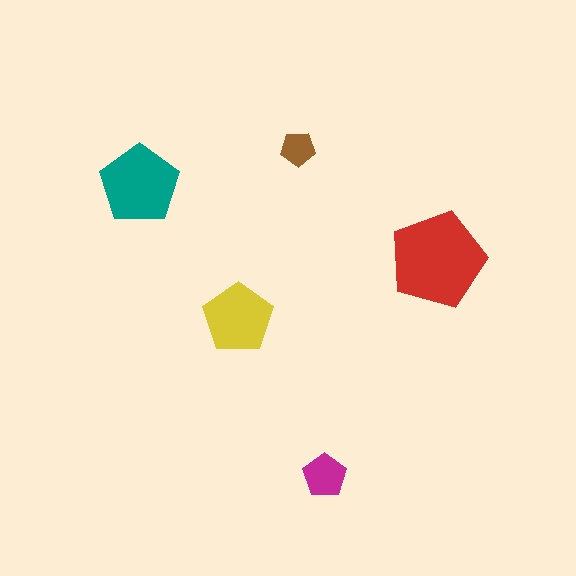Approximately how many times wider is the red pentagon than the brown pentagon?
About 3 times wider.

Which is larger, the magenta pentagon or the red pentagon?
The red one.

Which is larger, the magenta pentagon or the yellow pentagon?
The yellow one.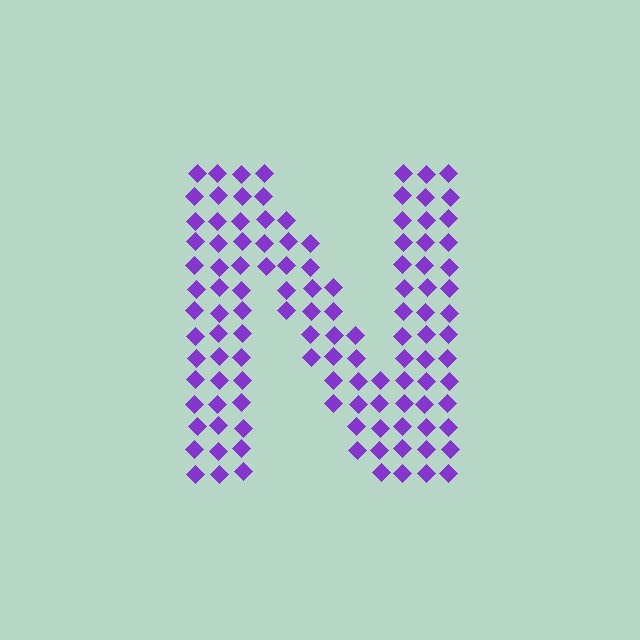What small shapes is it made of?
It is made of small diamonds.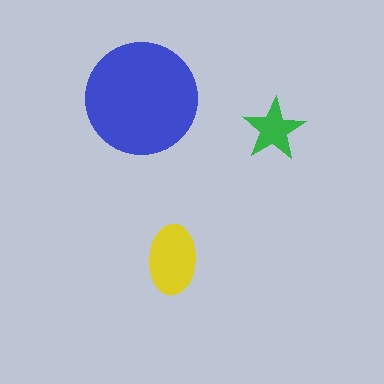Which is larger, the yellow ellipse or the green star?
The yellow ellipse.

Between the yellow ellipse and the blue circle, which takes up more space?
The blue circle.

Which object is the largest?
The blue circle.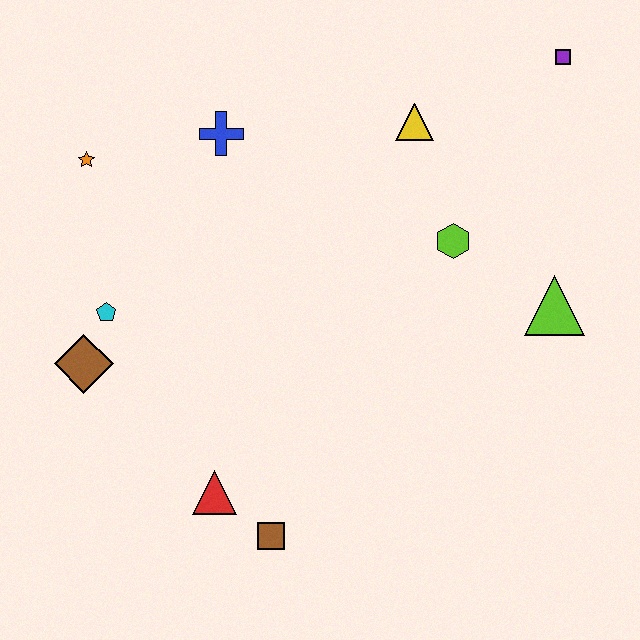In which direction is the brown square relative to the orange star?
The brown square is below the orange star.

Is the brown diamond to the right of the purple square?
No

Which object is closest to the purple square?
The yellow triangle is closest to the purple square.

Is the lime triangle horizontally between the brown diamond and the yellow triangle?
No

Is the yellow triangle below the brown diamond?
No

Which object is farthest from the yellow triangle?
The brown square is farthest from the yellow triangle.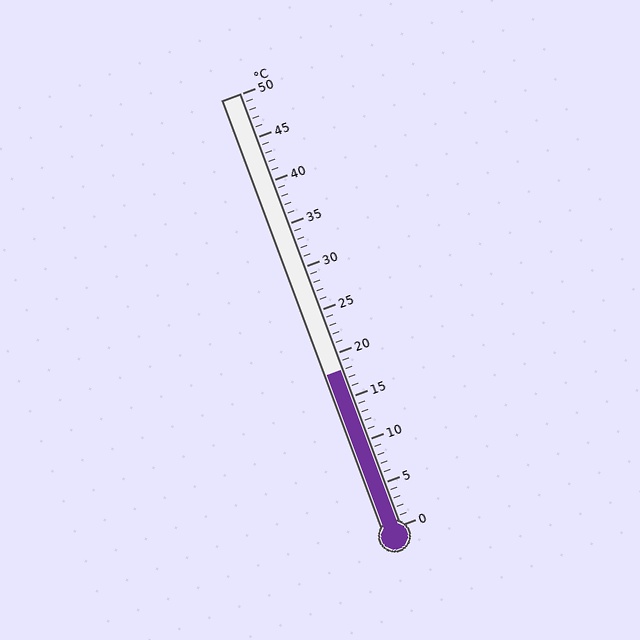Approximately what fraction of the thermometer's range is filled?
The thermometer is filled to approximately 35% of its range.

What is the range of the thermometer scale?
The thermometer scale ranges from 0°C to 50°C.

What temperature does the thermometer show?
The thermometer shows approximately 18°C.